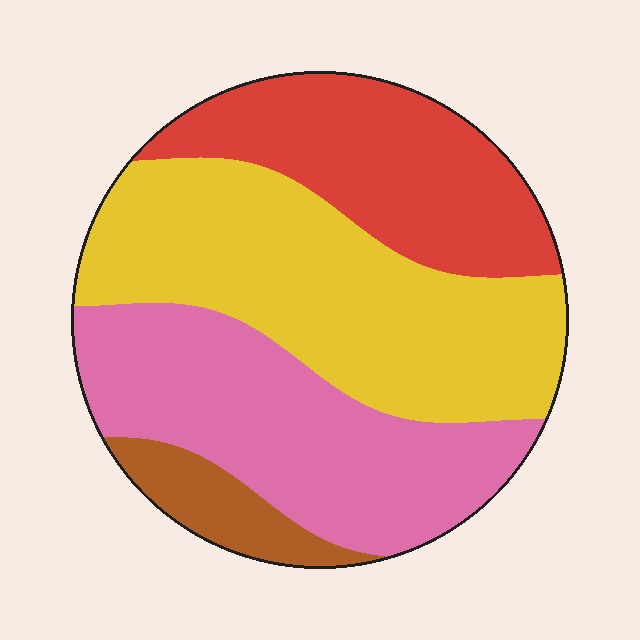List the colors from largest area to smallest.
From largest to smallest: yellow, pink, red, brown.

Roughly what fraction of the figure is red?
Red takes up about one quarter (1/4) of the figure.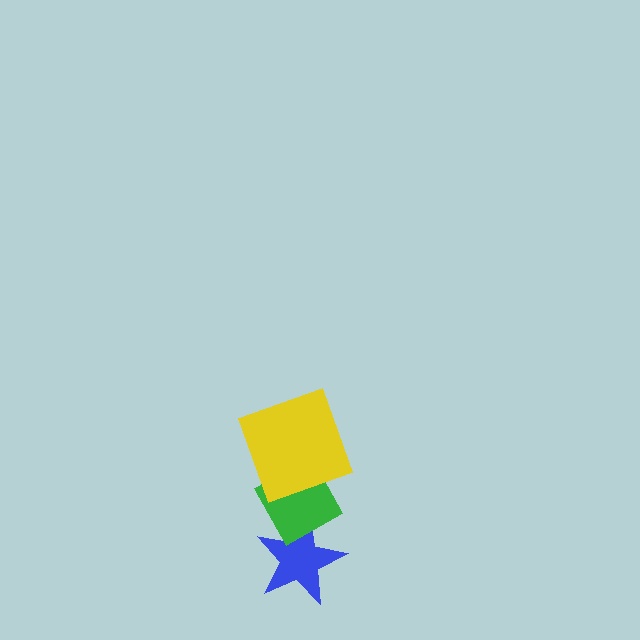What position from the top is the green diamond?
The green diamond is 2nd from the top.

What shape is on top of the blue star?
The green diamond is on top of the blue star.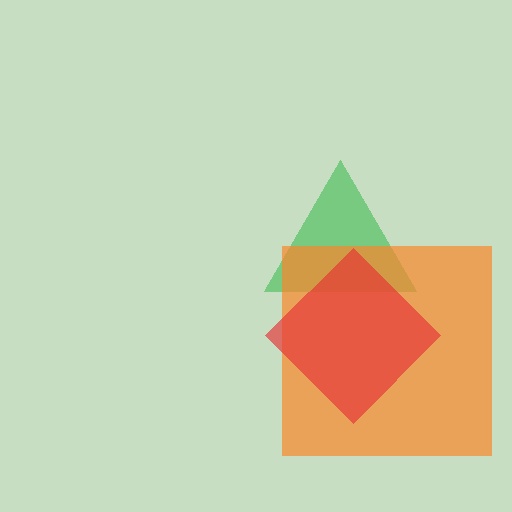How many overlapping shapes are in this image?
There are 3 overlapping shapes in the image.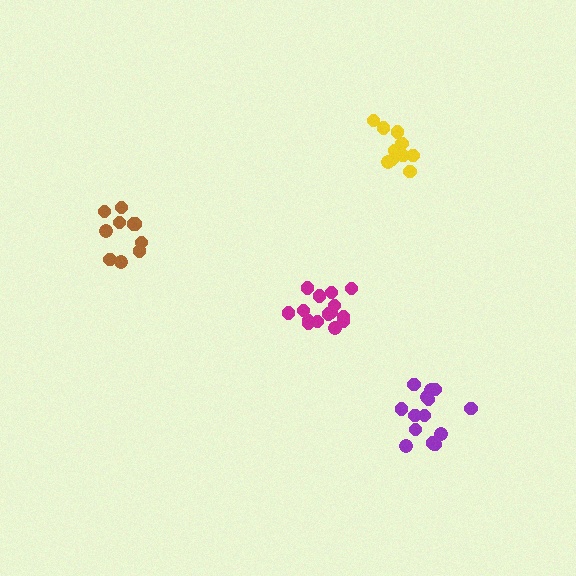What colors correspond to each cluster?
The clusters are colored: brown, magenta, yellow, purple.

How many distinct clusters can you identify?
There are 4 distinct clusters.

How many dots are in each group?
Group 1: 10 dots, Group 2: 15 dots, Group 3: 10 dots, Group 4: 14 dots (49 total).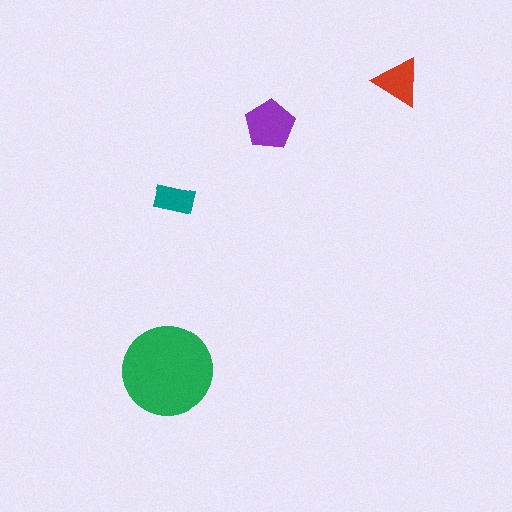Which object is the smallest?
The teal rectangle.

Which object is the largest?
The green circle.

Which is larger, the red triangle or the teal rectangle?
The red triangle.